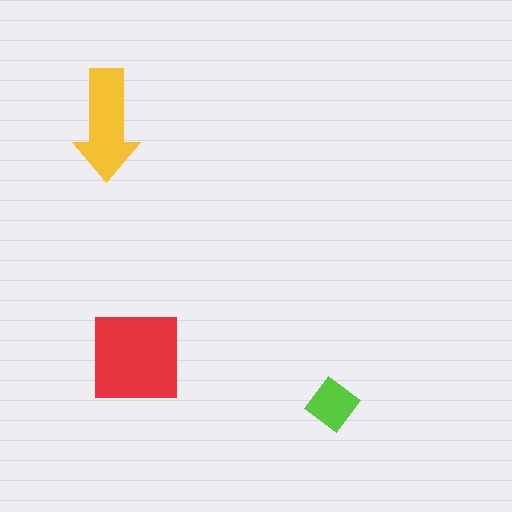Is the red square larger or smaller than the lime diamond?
Larger.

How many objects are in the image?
There are 3 objects in the image.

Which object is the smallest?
The lime diamond.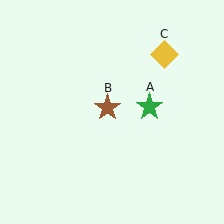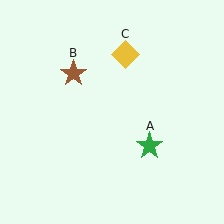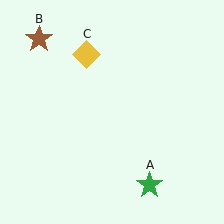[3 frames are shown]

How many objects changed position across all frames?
3 objects changed position: green star (object A), brown star (object B), yellow diamond (object C).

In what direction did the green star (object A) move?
The green star (object A) moved down.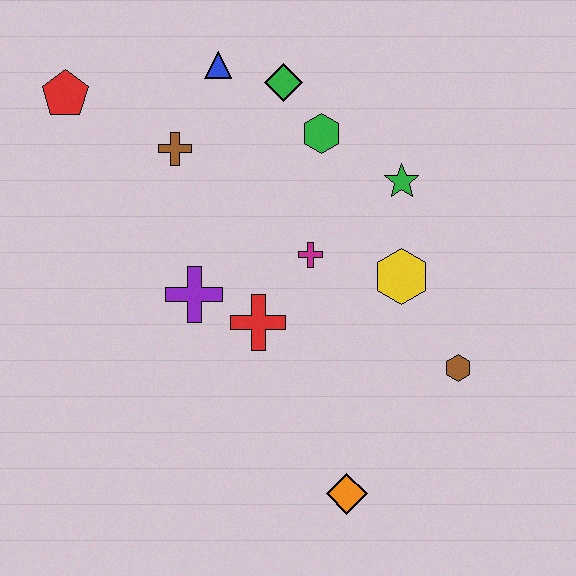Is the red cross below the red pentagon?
Yes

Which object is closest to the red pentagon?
The brown cross is closest to the red pentagon.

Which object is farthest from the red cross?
The red pentagon is farthest from the red cross.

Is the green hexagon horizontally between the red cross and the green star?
Yes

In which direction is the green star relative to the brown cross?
The green star is to the right of the brown cross.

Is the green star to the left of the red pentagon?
No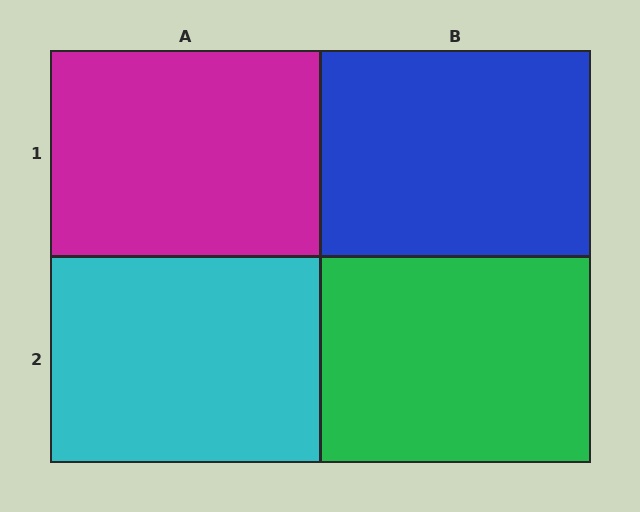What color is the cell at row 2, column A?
Cyan.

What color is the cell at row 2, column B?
Green.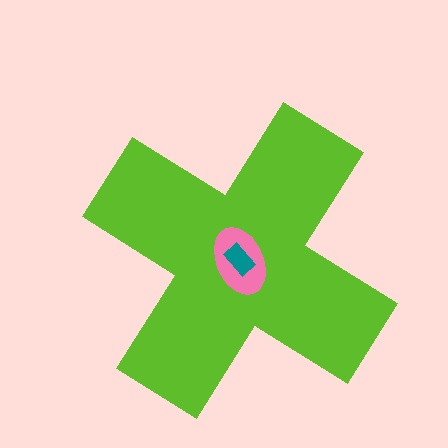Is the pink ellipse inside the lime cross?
Yes.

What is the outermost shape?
The lime cross.